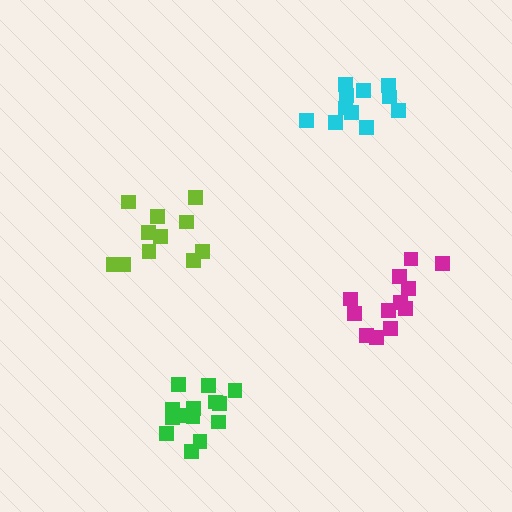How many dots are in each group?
Group 1: 11 dots, Group 2: 15 dots, Group 3: 11 dots, Group 4: 13 dots (50 total).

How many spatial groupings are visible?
There are 4 spatial groupings.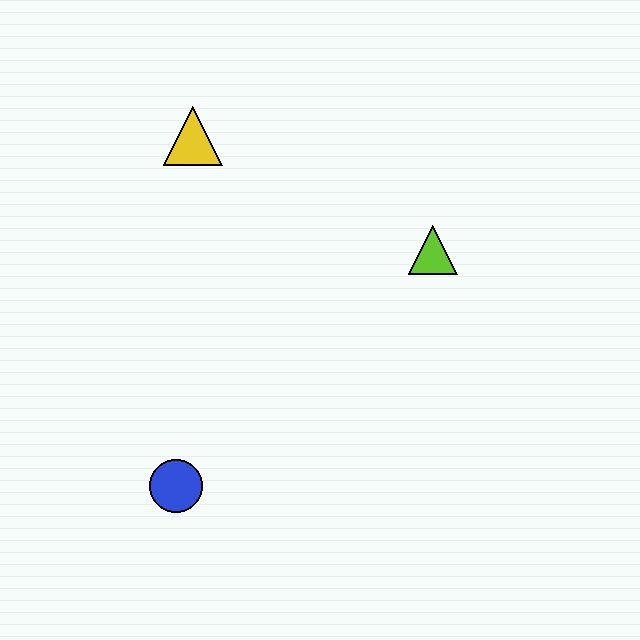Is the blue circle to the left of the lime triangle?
Yes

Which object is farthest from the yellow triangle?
The blue circle is farthest from the yellow triangle.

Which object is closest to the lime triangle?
The yellow triangle is closest to the lime triangle.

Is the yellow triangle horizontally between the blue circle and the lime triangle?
Yes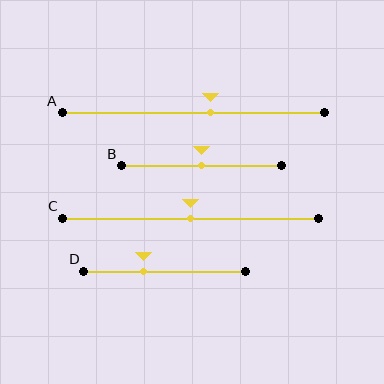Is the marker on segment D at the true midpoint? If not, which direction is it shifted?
No, the marker on segment D is shifted to the left by about 13% of the segment length.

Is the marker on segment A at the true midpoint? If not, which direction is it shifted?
No, the marker on segment A is shifted to the right by about 7% of the segment length.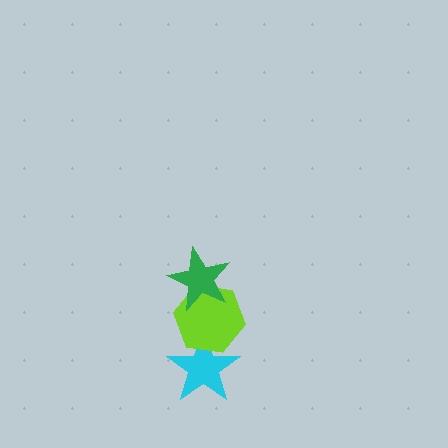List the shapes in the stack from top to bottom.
From top to bottom: the green star, the lime hexagon, the cyan star.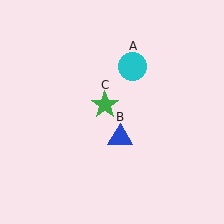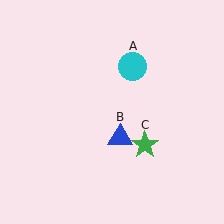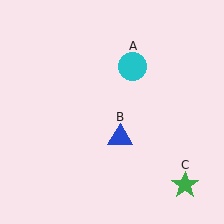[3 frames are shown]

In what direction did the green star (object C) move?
The green star (object C) moved down and to the right.